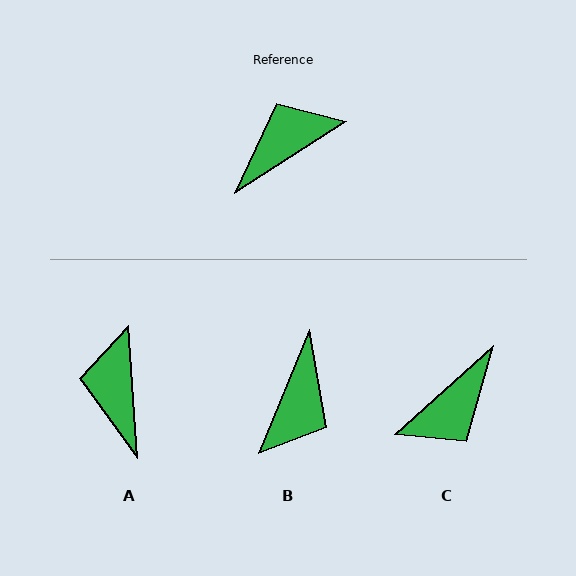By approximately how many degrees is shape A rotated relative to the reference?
Approximately 61 degrees counter-clockwise.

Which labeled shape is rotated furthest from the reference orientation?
C, about 170 degrees away.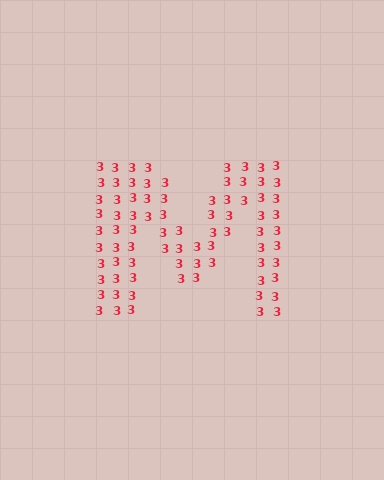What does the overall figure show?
The overall figure shows the letter M.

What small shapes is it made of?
It is made of small digit 3's.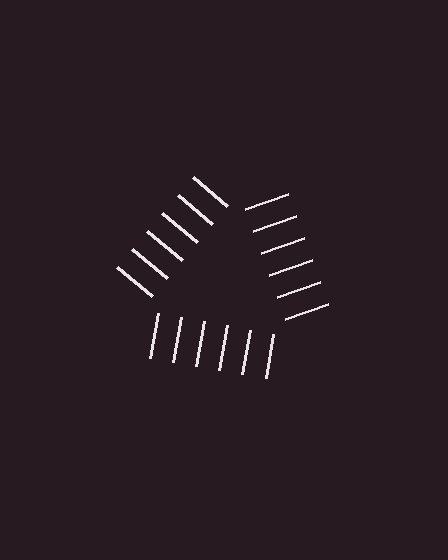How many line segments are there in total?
18 — 6 along each of the 3 edges.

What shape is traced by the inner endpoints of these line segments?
An illusory triangle — the line segments terminate on its edges but no continuous stroke is drawn.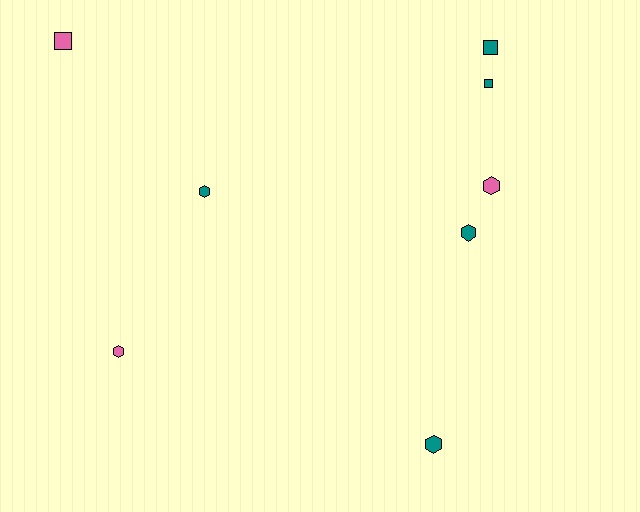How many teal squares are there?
There are 2 teal squares.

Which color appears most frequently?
Teal, with 5 objects.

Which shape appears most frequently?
Hexagon, with 5 objects.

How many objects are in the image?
There are 8 objects.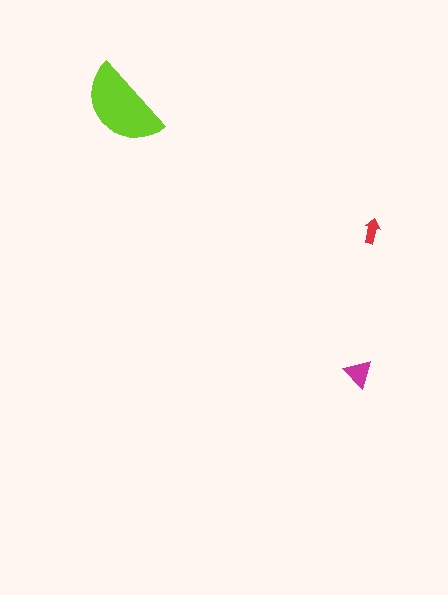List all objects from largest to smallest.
The lime semicircle, the magenta triangle, the red arrow.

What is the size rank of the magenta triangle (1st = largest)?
2nd.